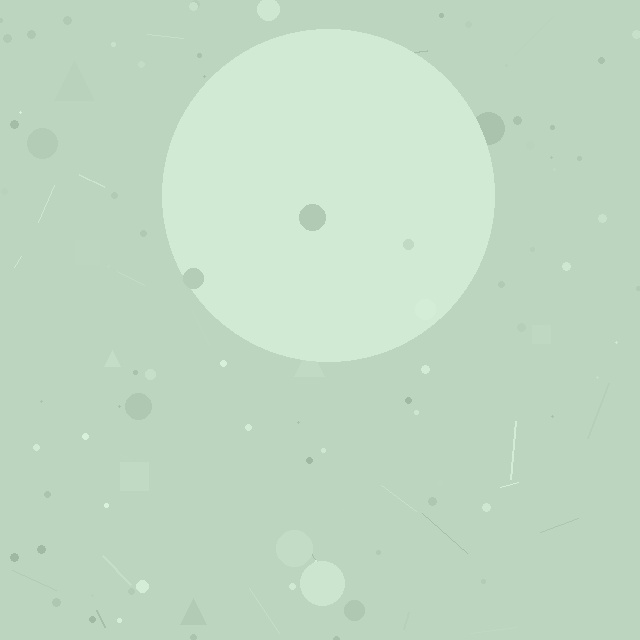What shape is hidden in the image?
A circle is hidden in the image.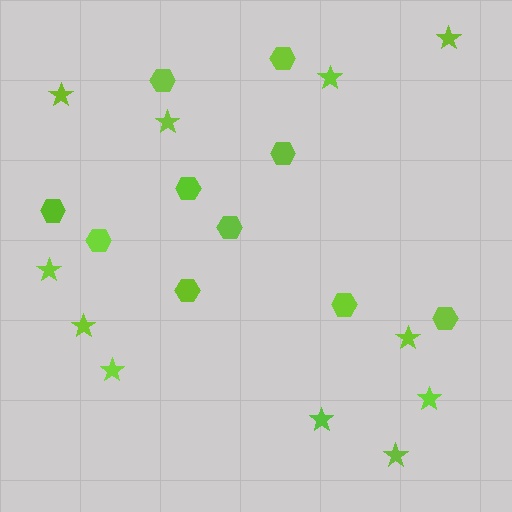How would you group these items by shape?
There are 2 groups: one group of hexagons (10) and one group of stars (11).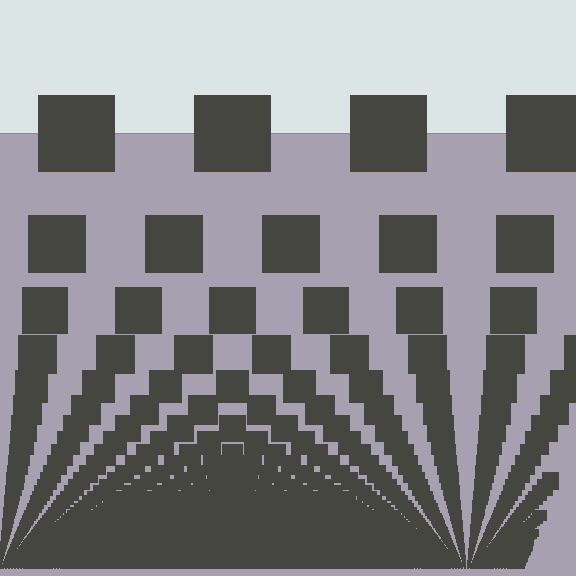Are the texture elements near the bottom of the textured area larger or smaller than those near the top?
Smaller. The gradient is inverted — elements near the bottom are smaller and denser.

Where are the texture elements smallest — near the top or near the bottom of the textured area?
Near the bottom.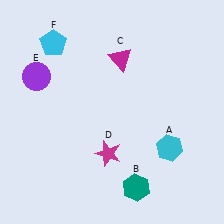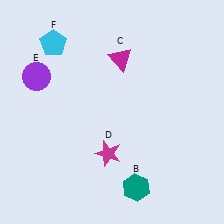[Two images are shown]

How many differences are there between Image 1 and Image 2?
There is 1 difference between the two images.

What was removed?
The cyan hexagon (A) was removed in Image 2.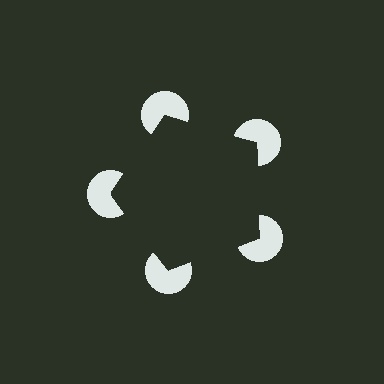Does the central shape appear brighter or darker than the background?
It typically appears slightly darker than the background, even though no actual brightness change is drawn.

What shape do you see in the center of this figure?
An illusory pentagon — its edges are inferred from the aligned wedge cuts in the pac-man discs, not physically drawn.